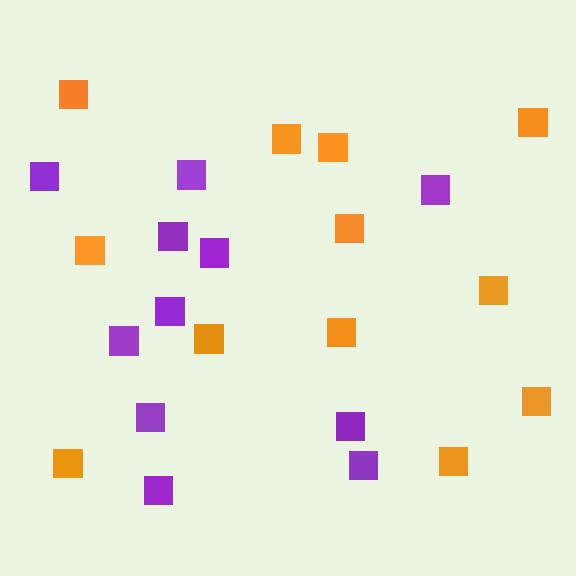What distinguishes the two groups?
There are 2 groups: one group of purple squares (11) and one group of orange squares (12).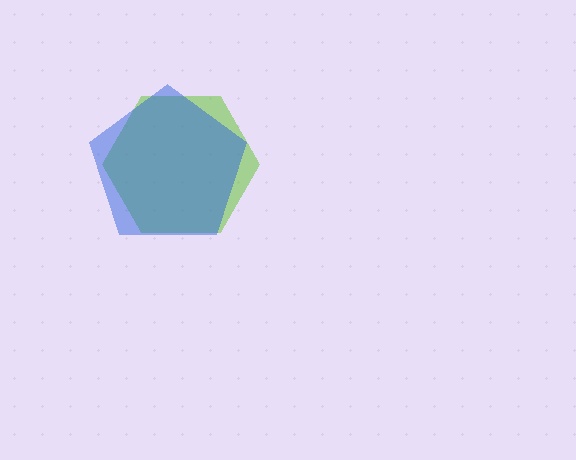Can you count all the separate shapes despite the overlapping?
Yes, there are 2 separate shapes.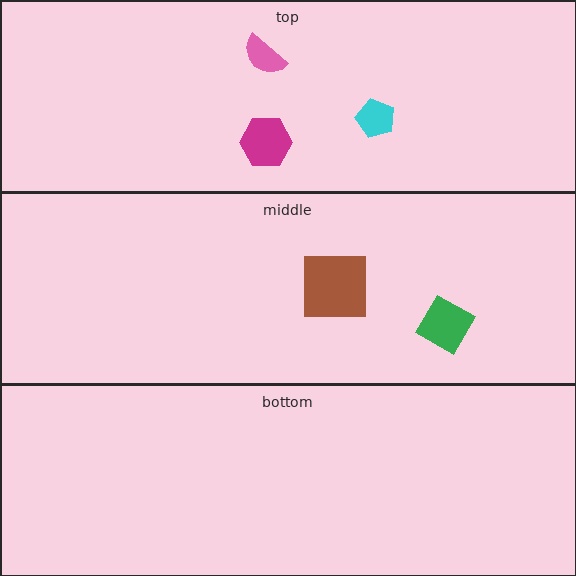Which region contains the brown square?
The middle region.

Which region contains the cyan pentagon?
The top region.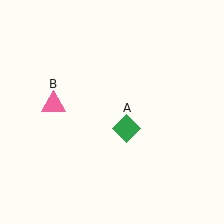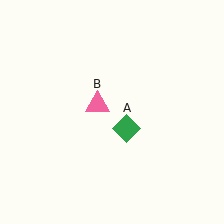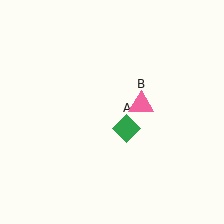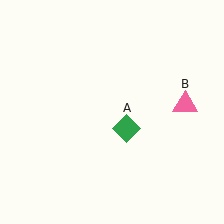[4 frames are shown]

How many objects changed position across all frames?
1 object changed position: pink triangle (object B).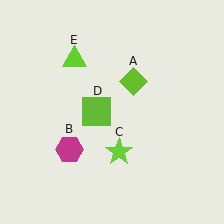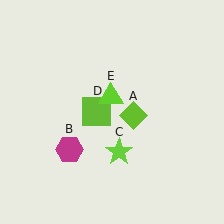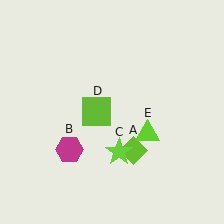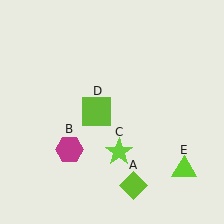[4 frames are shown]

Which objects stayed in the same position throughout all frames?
Magenta hexagon (object B) and lime star (object C) and lime square (object D) remained stationary.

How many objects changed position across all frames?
2 objects changed position: lime diamond (object A), lime triangle (object E).